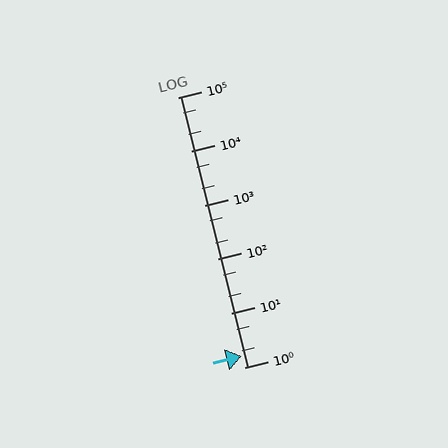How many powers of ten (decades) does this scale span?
The scale spans 5 decades, from 1 to 100000.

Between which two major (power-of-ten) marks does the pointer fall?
The pointer is between 1 and 10.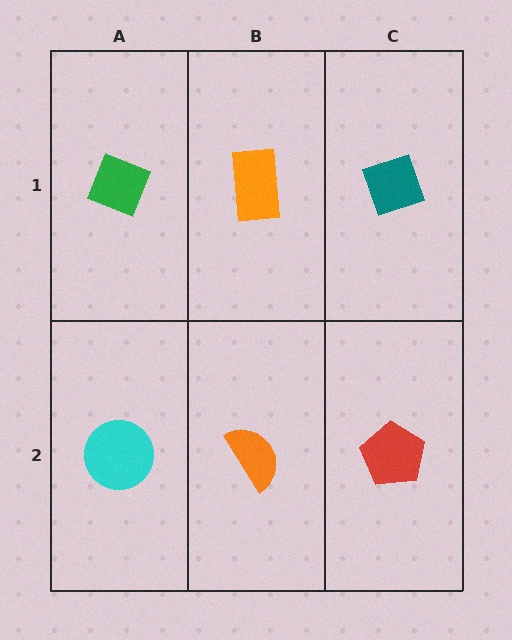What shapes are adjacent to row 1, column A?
A cyan circle (row 2, column A), an orange rectangle (row 1, column B).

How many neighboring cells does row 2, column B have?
3.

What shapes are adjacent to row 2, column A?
A green diamond (row 1, column A), an orange semicircle (row 2, column B).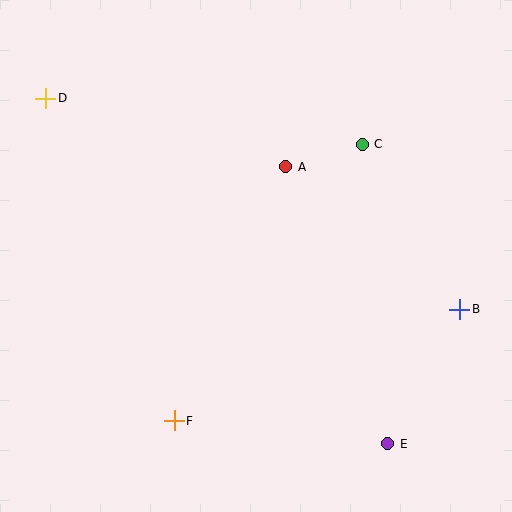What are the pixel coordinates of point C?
Point C is at (362, 144).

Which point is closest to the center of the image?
Point A at (286, 167) is closest to the center.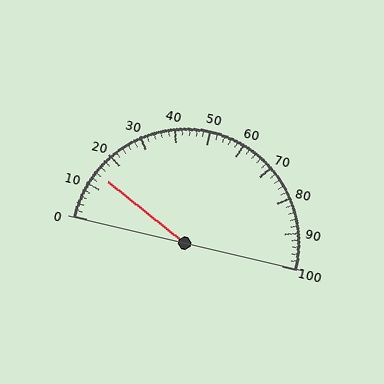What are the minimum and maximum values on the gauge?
The gauge ranges from 0 to 100.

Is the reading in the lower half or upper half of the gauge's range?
The reading is in the lower half of the range (0 to 100).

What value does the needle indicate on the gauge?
The needle indicates approximately 14.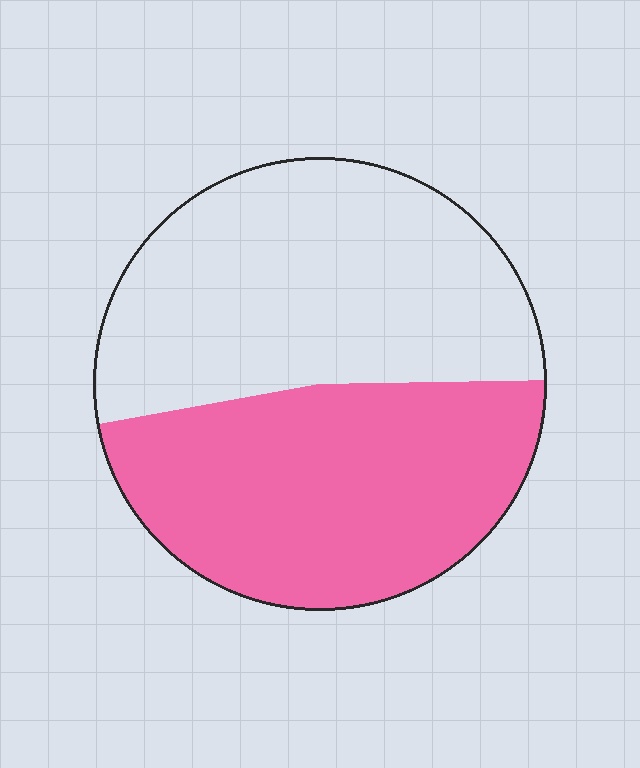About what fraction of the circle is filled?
About one half (1/2).